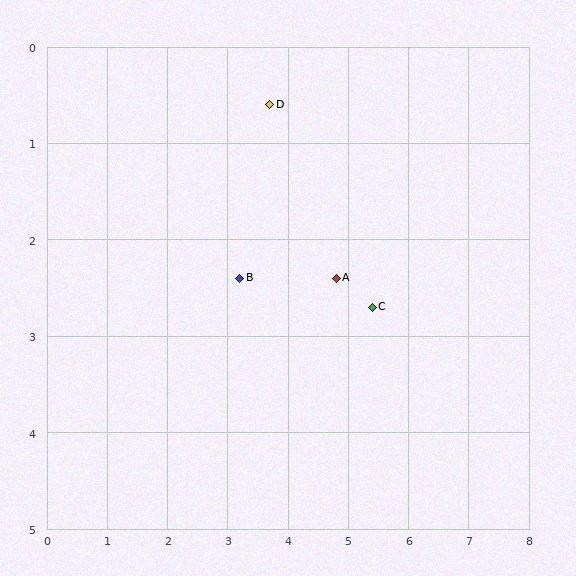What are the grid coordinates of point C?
Point C is at approximately (5.4, 2.7).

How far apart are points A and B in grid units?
Points A and B are about 1.6 grid units apart.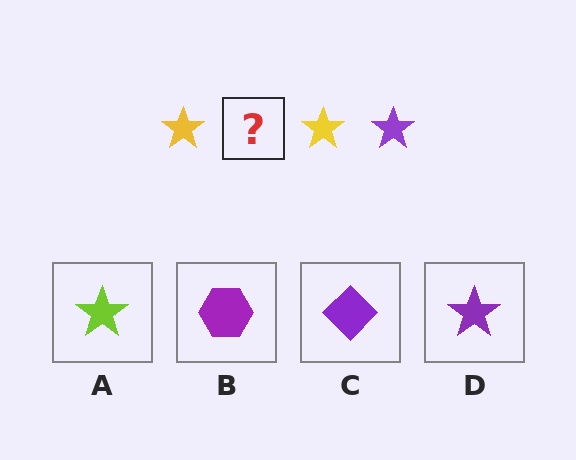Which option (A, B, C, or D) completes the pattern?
D.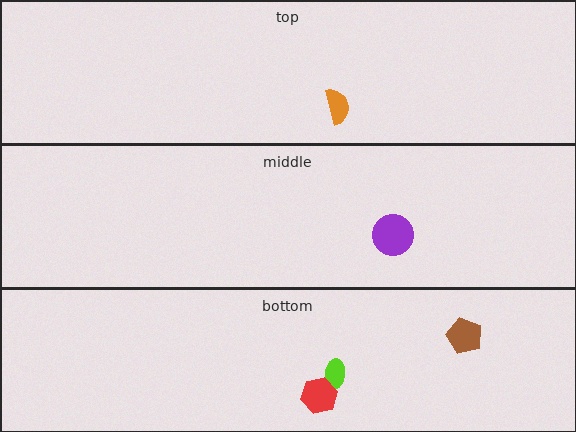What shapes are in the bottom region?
The lime ellipse, the brown pentagon, the red hexagon.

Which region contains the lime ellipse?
The bottom region.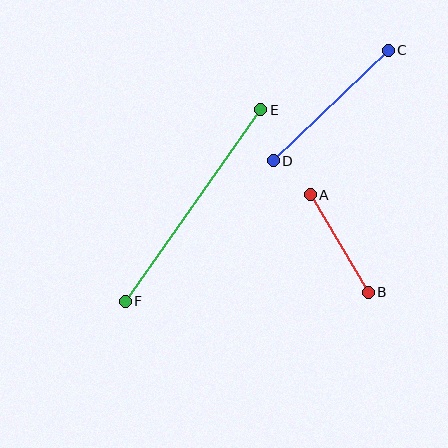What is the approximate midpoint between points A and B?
The midpoint is at approximately (339, 243) pixels.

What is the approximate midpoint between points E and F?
The midpoint is at approximately (193, 206) pixels.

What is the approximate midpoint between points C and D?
The midpoint is at approximately (331, 105) pixels.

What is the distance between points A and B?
The distance is approximately 113 pixels.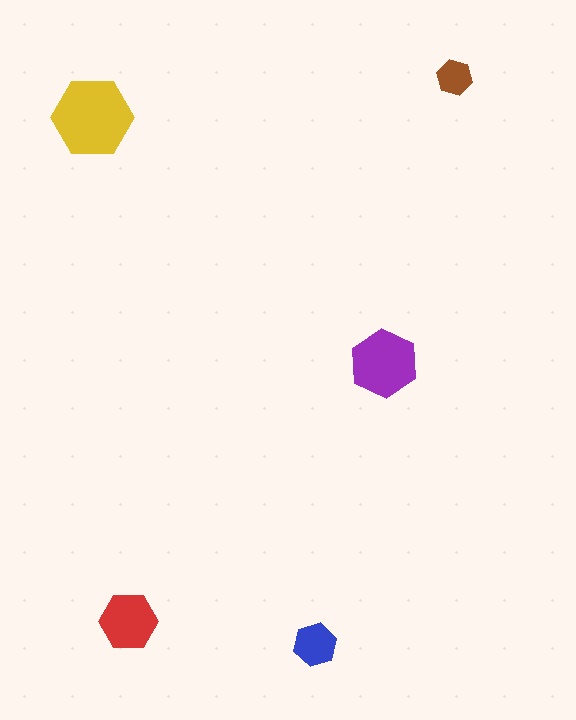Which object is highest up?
The brown hexagon is topmost.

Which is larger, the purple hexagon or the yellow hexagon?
The yellow one.